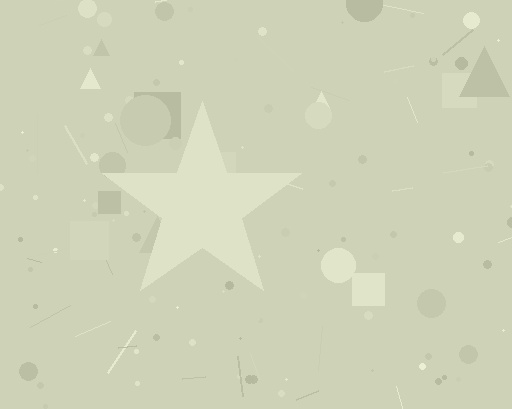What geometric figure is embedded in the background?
A star is embedded in the background.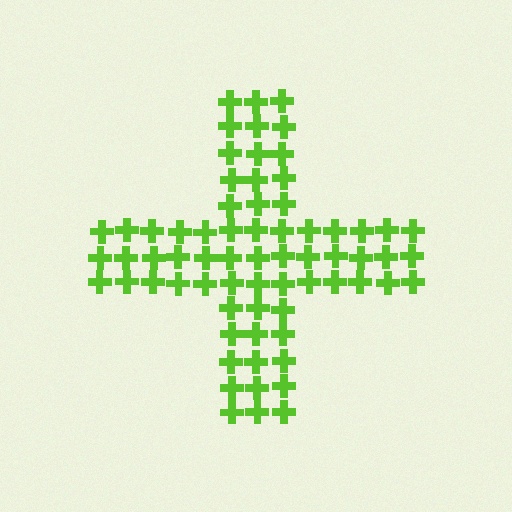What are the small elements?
The small elements are crosses.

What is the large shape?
The large shape is a cross.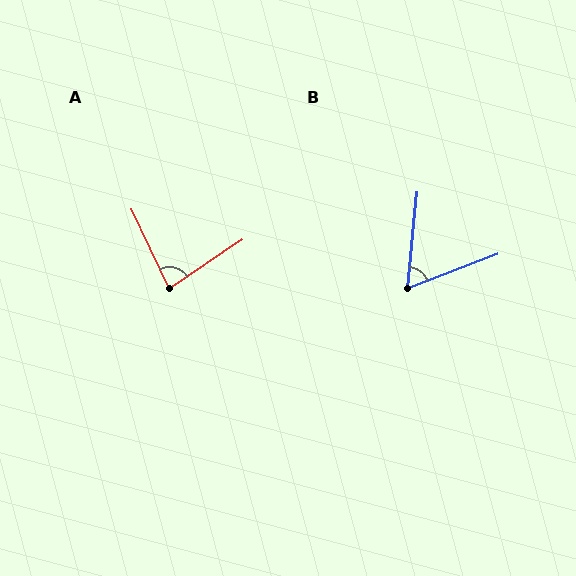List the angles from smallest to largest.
B (64°), A (81°).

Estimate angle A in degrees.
Approximately 81 degrees.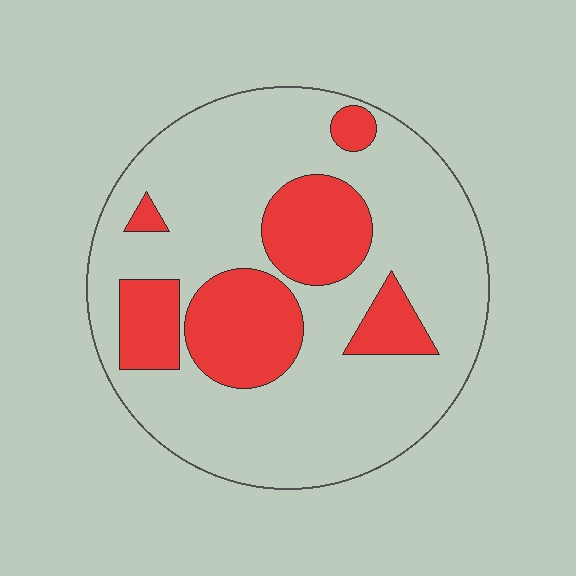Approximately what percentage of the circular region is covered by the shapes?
Approximately 25%.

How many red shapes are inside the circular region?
6.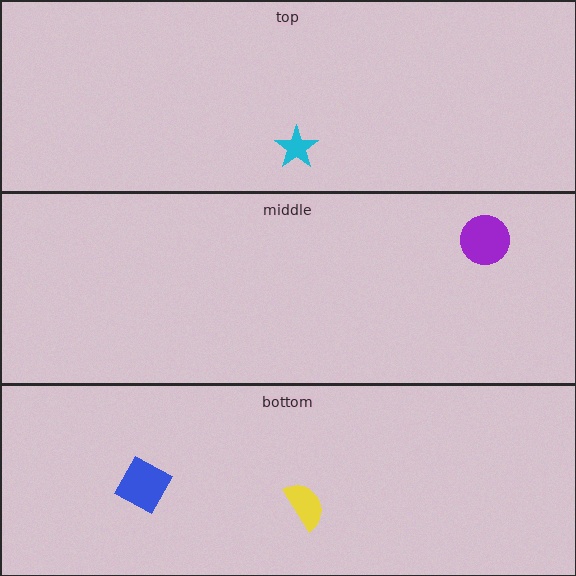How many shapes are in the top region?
1.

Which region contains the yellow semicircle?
The bottom region.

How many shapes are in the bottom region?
2.